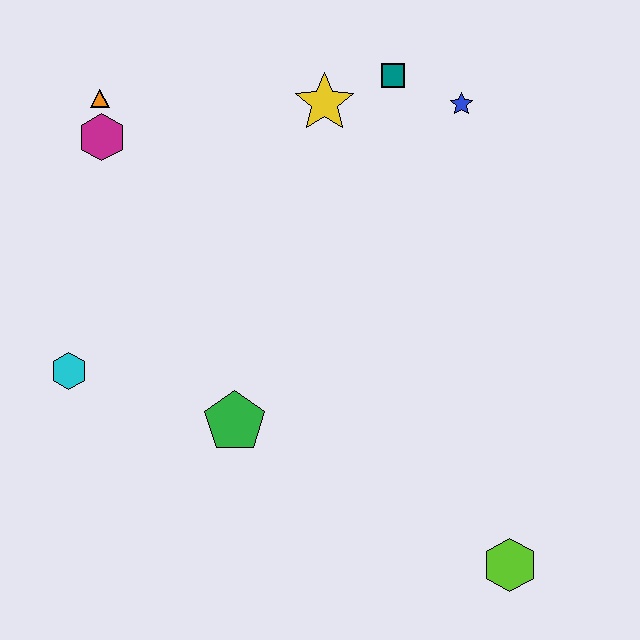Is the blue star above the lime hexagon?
Yes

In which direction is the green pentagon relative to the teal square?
The green pentagon is below the teal square.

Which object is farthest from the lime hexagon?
The orange triangle is farthest from the lime hexagon.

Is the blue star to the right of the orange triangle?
Yes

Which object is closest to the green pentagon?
The cyan hexagon is closest to the green pentagon.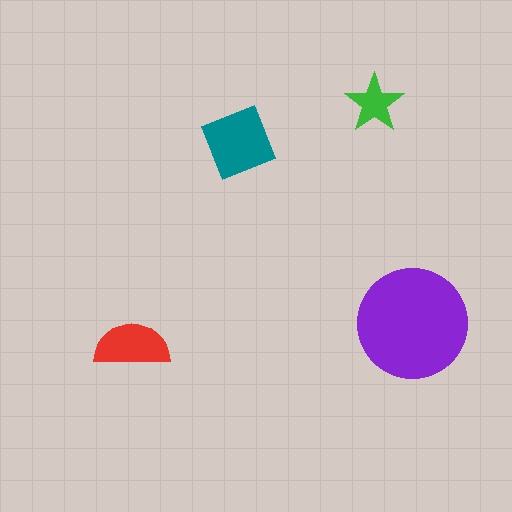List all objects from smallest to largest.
The green star, the red semicircle, the teal square, the purple circle.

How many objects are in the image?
There are 4 objects in the image.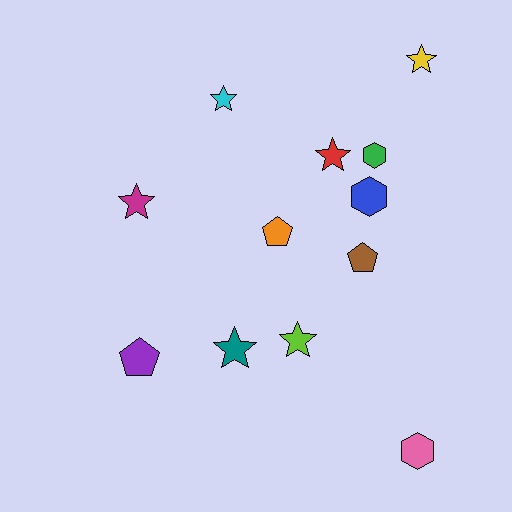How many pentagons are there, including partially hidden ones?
There are 3 pentagons.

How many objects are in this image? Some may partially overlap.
There are 12 objects.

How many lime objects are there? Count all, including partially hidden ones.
There is 1 lime object.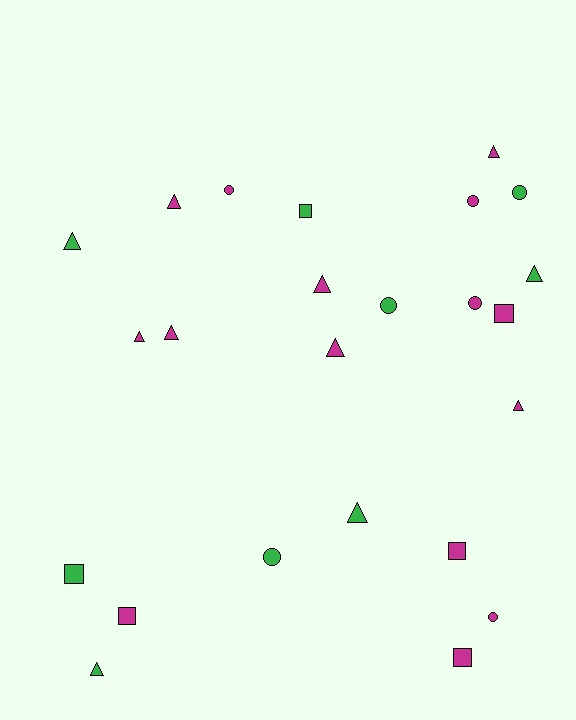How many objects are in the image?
There are 24 objects.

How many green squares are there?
There are 2 green squares.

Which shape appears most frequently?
Triangle, with 11 objects.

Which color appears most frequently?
Magenta, with 15 objects.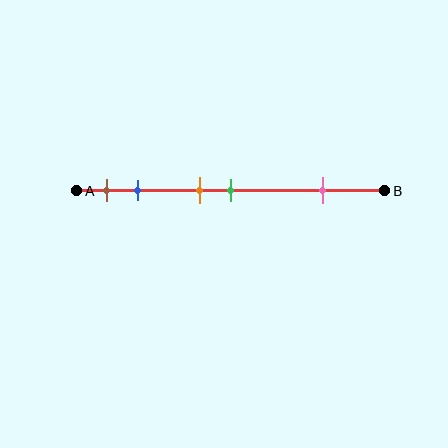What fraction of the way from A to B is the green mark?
The green mark is approximately 50% (0.5) of the way from A to B.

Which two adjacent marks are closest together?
The orange and green marks are the closest adjacent pair.